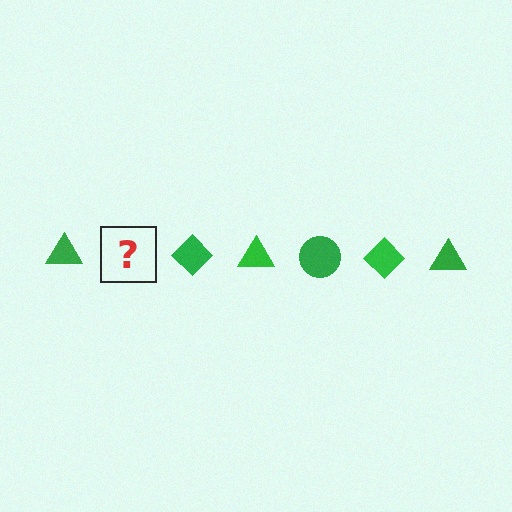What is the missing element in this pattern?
The missing element is a green circle.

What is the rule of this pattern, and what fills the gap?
The rule is that the pattern cycles through triangle, circle, diamond shapes in green. The gap should be filled with a green circle.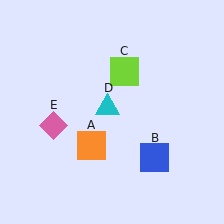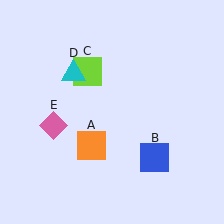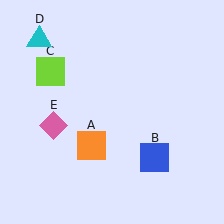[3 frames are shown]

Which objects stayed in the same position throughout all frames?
Orange square (object A) and blue square (object B) and pink diamond (object E) remained stationary.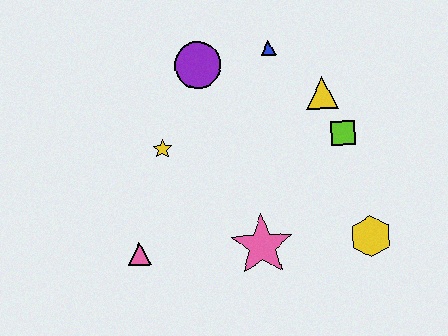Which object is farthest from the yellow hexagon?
The purple circle is farthest from the yellow hexagon.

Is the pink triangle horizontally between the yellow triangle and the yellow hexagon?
No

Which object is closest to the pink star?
The yellow hexagon is closest to the pink star.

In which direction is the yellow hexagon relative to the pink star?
The yellow hexagon is to the right of the pink star.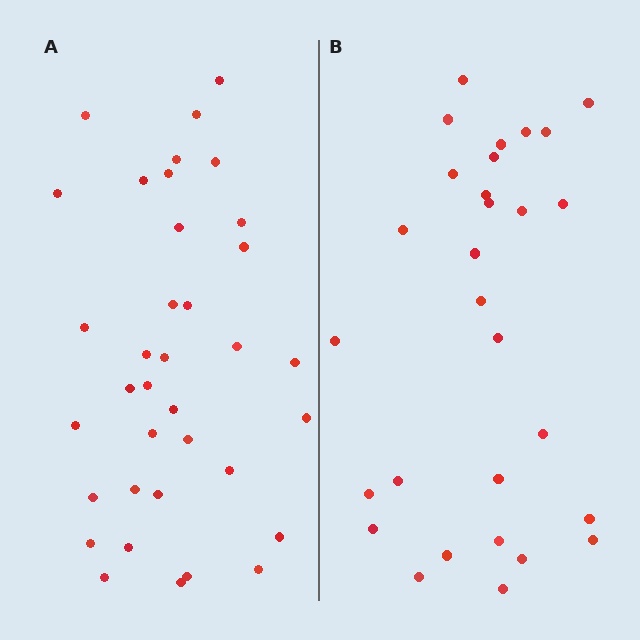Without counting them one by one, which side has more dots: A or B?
Region A (the left region) has more dots.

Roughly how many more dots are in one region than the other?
Region A has roughly 8 or so more dots than region B.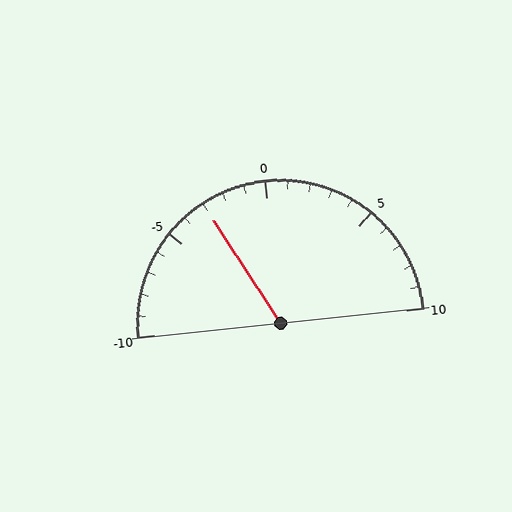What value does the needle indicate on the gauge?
The needle indicates approximately -3.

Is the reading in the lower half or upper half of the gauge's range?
The reading is in the lower half of the range (-10 to 10).